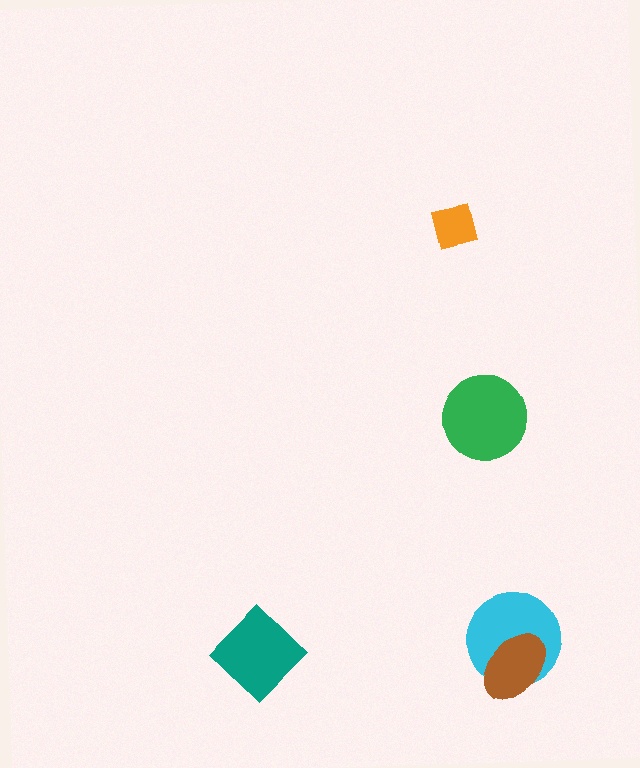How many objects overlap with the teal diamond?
0 objects overlap with the teal diamond.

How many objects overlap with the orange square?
0 objects overlap with the orange square.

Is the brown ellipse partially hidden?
No, no other shape covers it.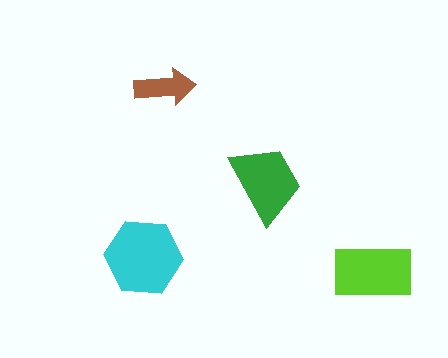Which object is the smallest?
The brown arrow.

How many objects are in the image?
There are 4 objects in the image.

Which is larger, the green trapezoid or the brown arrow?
The green trapezoid.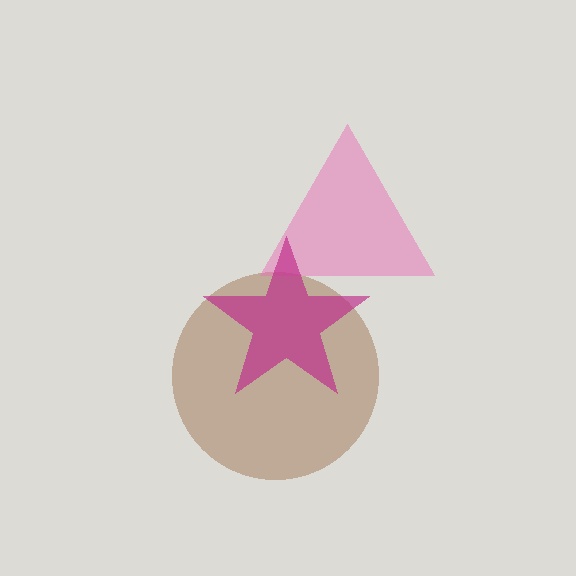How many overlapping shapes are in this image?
There are 3 overlapping shapes in the image.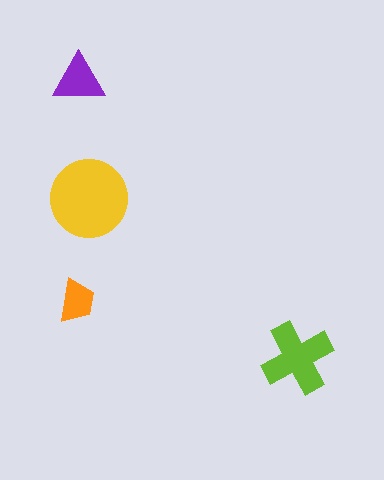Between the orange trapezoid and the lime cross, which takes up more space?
The lime cross.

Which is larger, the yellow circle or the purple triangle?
The yellow circle.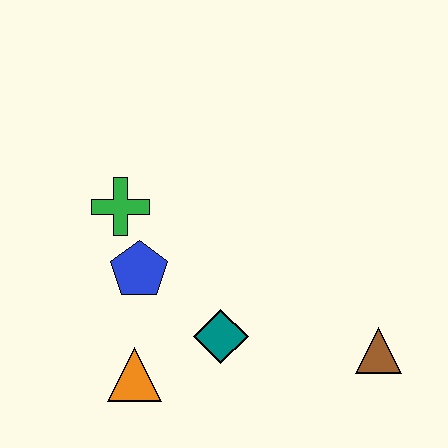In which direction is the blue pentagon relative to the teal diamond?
The blue pentagon is to the left of the teal diamond.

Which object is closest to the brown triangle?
The teal diamond is closest to the brown triangle.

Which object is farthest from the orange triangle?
The brown triangle is farthest from the orange triangle.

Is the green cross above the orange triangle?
Yes